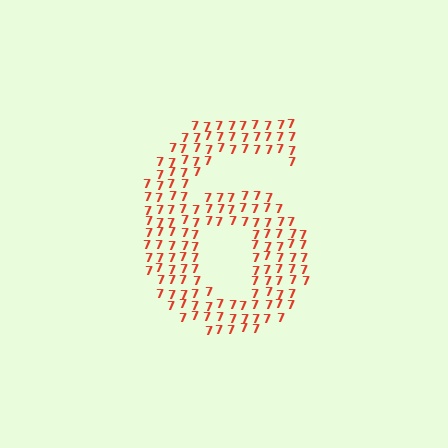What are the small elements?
The small elements are digit 7's.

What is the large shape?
The large shape is the digit 6.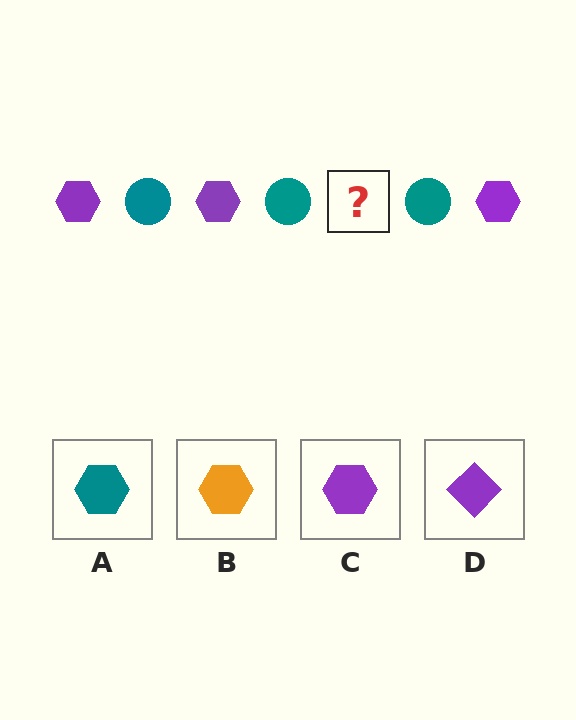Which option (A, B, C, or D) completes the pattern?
C.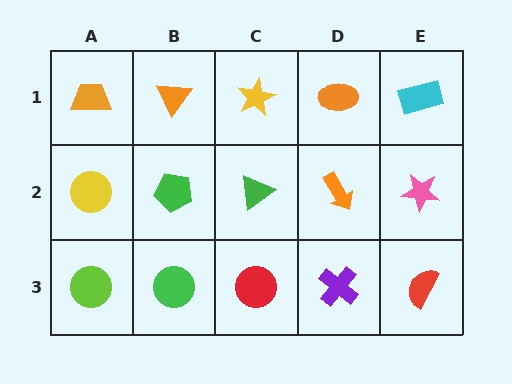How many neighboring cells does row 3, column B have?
3.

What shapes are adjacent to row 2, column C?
A yellow star (row 1, column C), a red circle (row 3, column C), a green pentagon (row 2, column B), an orange arrow (row 2, column D).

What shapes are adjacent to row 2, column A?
An orange trapezoid (row 1, column A), a lime circle (row 3, column A), a green pentagon (row 2, column B).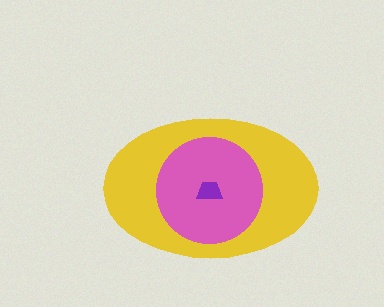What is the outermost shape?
The yellow ellipse.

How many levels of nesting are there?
3.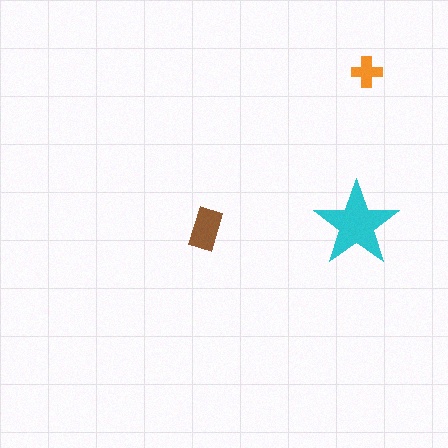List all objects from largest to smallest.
The cyan star, the brown rectangle, the orange cross.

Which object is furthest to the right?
The orange cross is rightmost.